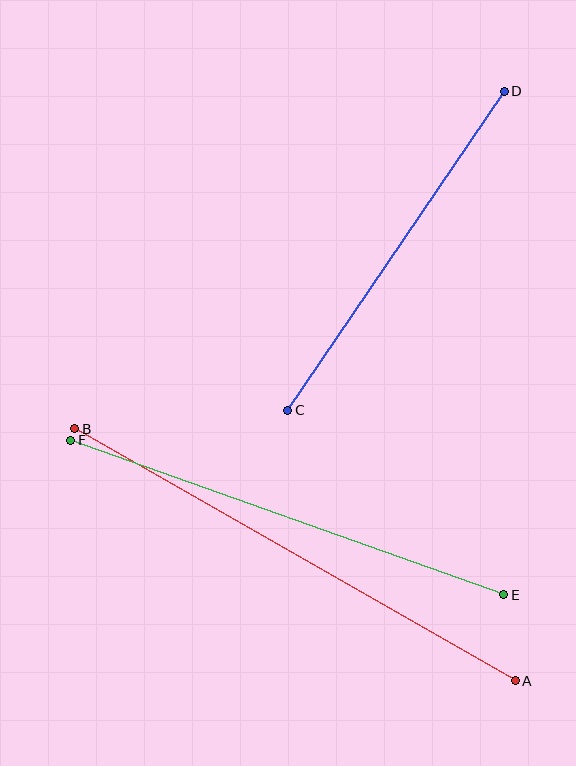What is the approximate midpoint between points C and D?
The midpoint is at approximately (396, 251) pixels.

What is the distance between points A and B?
The distance is approximately 508 pixels.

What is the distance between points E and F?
The distance is approximately 460 pixels.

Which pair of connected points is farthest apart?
Points A and B are farthest apart.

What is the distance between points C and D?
The distance is approximately 386 pixels.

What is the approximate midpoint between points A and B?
The midpoint is at approximately (295, 555) pixels.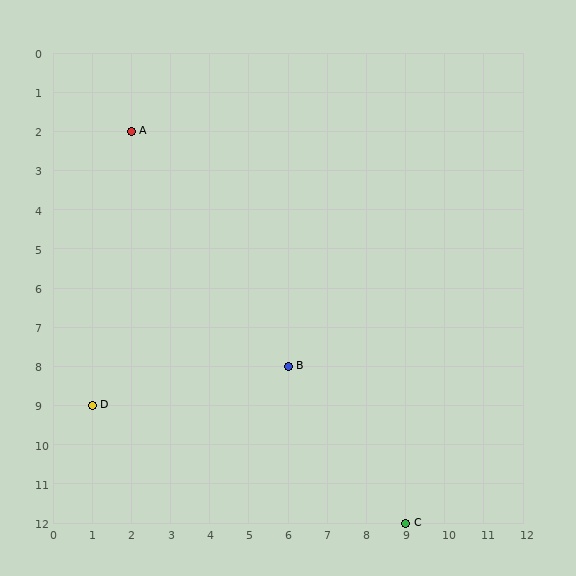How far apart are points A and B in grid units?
Points A and B are 4 columns and 6 rows apart (about 7.2 grid units diagonally).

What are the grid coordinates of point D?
Point D is at grid coordinates (1, 9).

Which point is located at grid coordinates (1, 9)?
Point D is at (1, 9).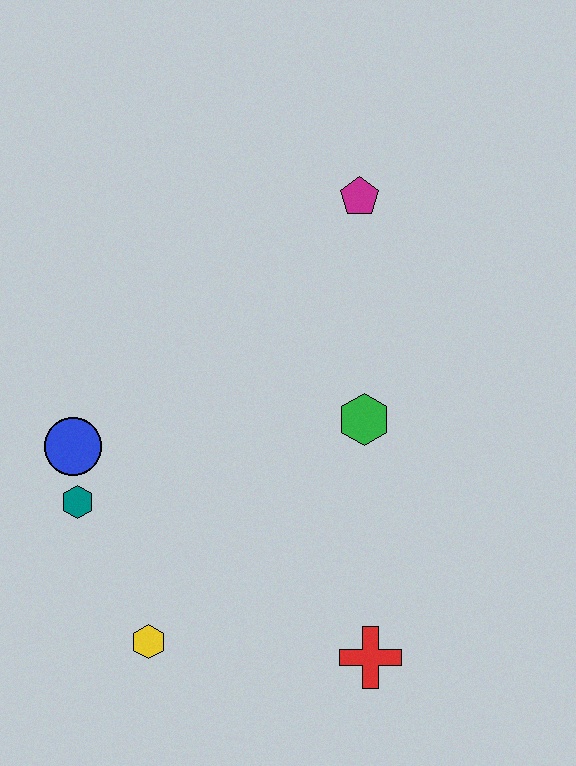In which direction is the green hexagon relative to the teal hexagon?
The green hexagon is to the right of the teal hexagon.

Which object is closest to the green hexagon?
The magenta pentagon is closest to the green hexagon.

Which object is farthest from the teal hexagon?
The magenta pentagon is farthest from the teal hexagon.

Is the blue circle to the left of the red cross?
Yes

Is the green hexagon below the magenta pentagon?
Yes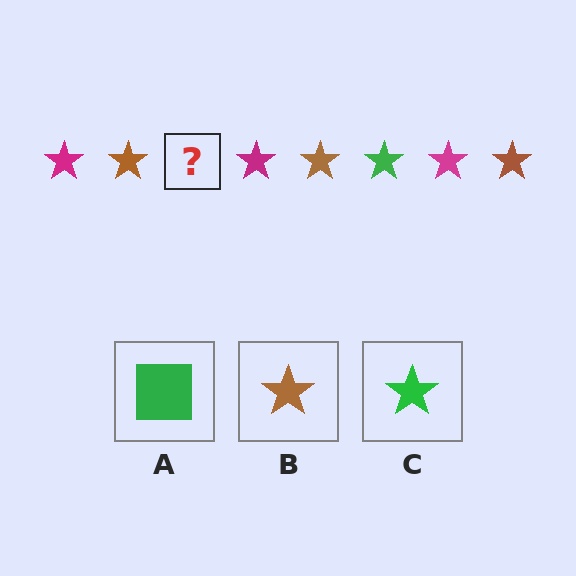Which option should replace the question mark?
Option C.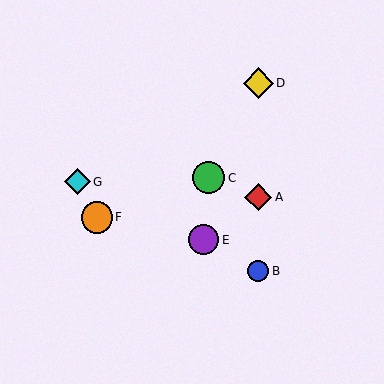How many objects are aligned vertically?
3 objects (A, B, D) are aligned vertically.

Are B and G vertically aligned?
No, B is at x≈258 and G is at x≈77.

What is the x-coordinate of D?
Object D is at x≈258.